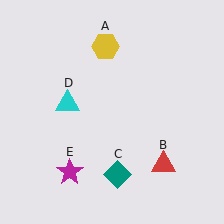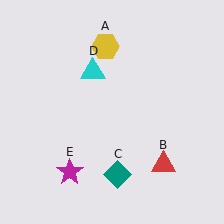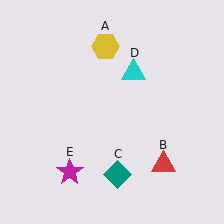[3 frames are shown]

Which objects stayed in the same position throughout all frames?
Yellow hexagon (object A) and red triangle (object B) and teal diamond (object C) and magenta star (object E) remained stationary.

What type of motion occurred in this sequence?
The cyan triangle (object D) rotated clockwise around the center of the scene.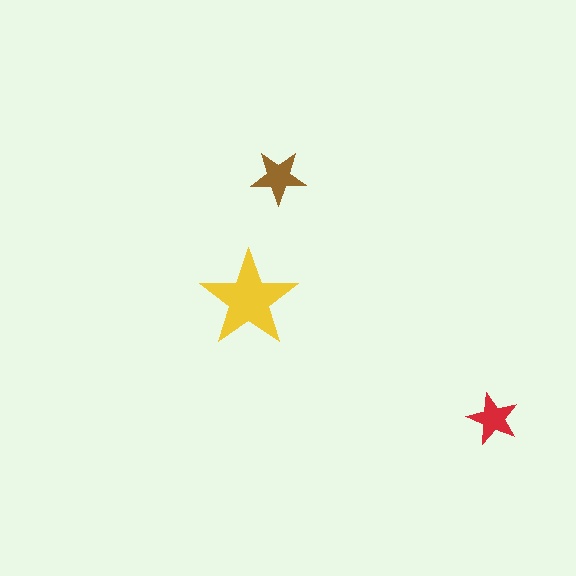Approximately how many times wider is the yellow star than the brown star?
About 2 times wider.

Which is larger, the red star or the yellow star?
The yellow one.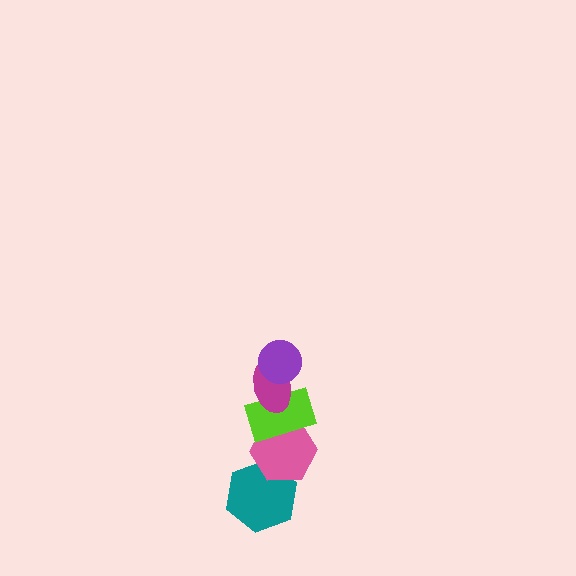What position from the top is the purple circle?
The purple circle is 1st from the top.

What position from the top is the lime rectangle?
The lime rectangle is 3rd from the top.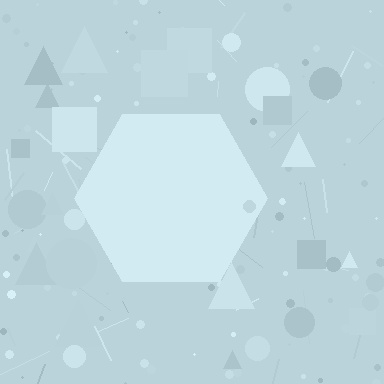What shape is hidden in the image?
A hexagon is hidden in the image.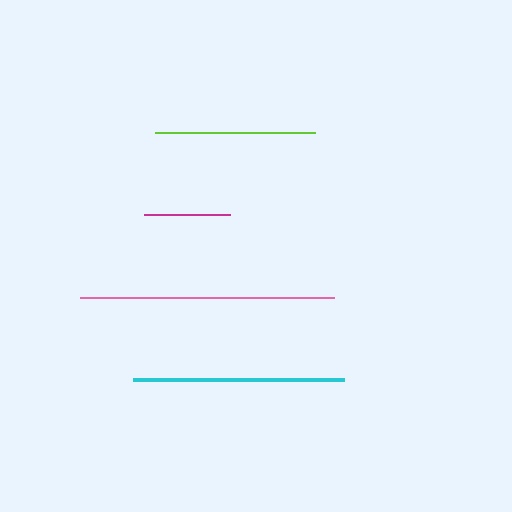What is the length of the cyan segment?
The cyan segment is approximately 211 pixels long.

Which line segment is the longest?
The pink line is the longest at approximately 255 pixels.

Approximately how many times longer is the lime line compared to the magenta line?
The lime line is approximately 1.9 times the length of the magenta line.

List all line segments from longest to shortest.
From longest to shortest: pink, cyan, lime, magenta.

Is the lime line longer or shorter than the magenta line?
The lime line is longer than the magenta line.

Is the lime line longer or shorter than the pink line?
The pink line is longer than the lime line.